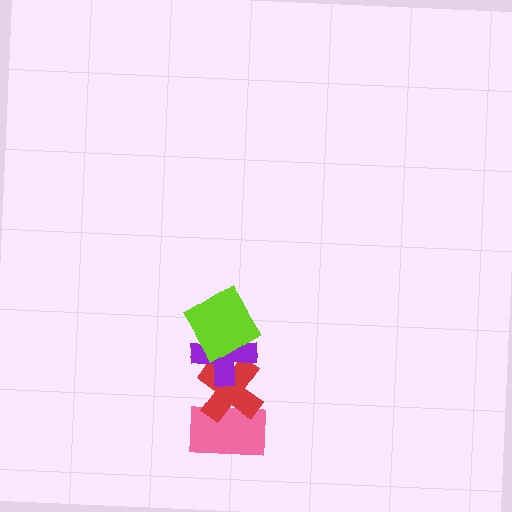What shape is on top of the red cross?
The purple cross is on top of the red cross.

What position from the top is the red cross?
The red cross is 3rd from the top.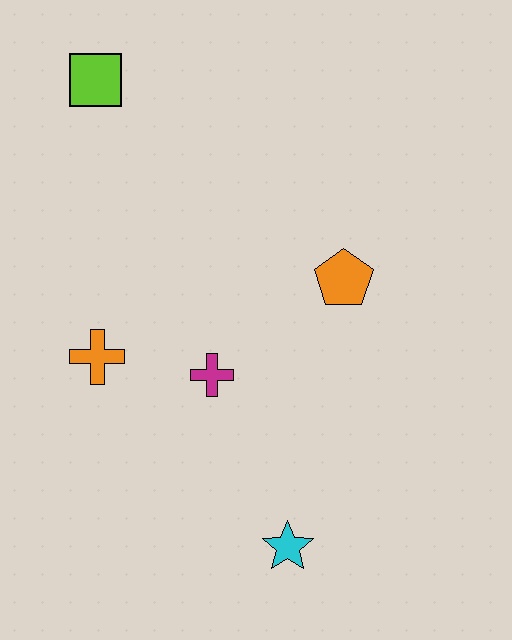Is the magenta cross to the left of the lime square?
No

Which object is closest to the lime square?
The orange cross is closest to the lime square.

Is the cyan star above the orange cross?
No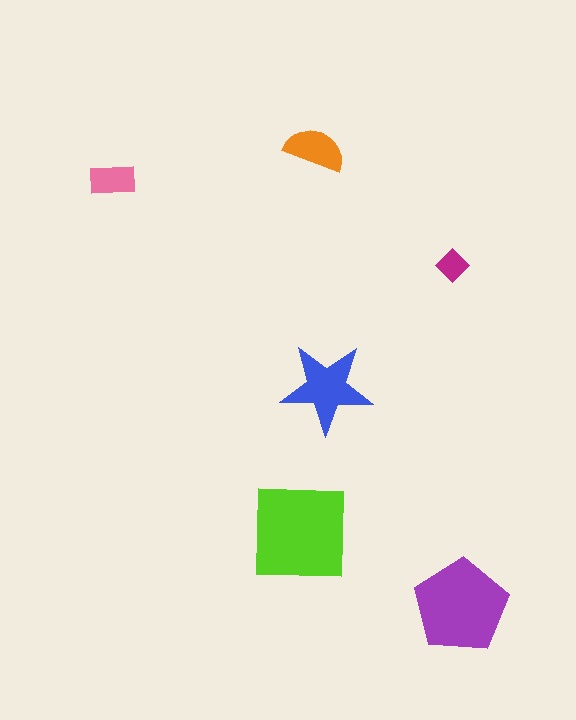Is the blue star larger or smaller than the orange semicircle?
Larger.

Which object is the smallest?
The magenta diamond.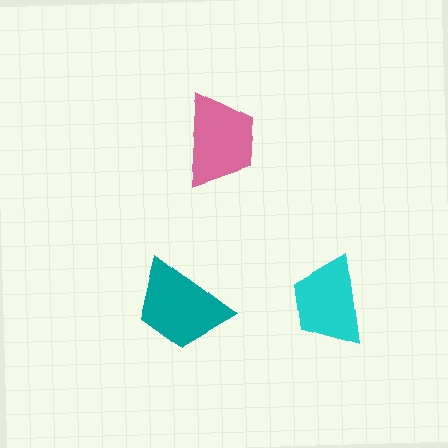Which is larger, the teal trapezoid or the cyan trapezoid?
The teal one.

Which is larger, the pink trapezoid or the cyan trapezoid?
The pink one.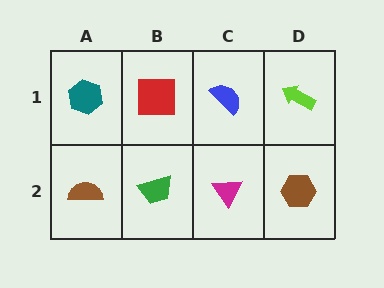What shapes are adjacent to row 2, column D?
A lime arrow (row 1, column D), a magenta triangle (row 2, column C).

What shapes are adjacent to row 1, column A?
A brown semicircle (row 2, column A), a red square (row 1, column B).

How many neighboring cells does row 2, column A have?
2.